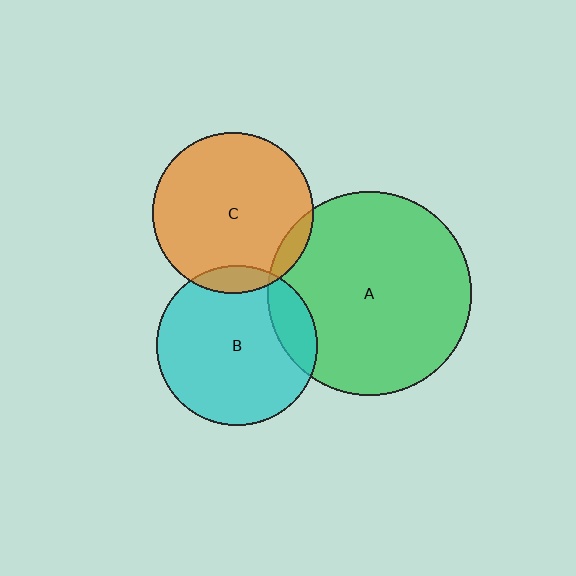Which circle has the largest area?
Circle A (green).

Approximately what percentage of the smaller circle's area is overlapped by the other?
Approximately 15%.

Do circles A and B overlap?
Yes.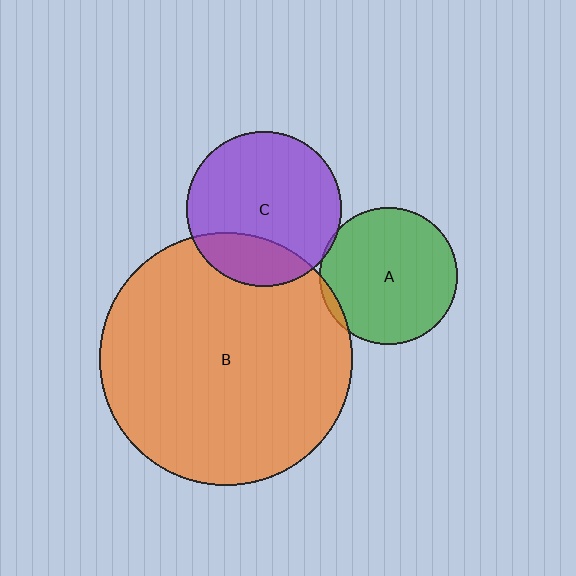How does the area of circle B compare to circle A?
Approximately 3.4 times.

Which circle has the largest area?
Circle B (orange).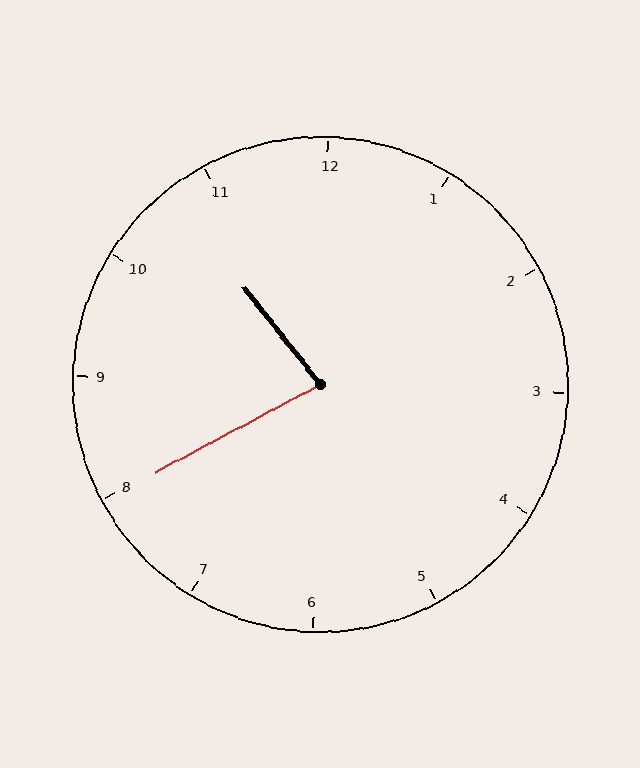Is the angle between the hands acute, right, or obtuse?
It is acute.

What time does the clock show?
10:40.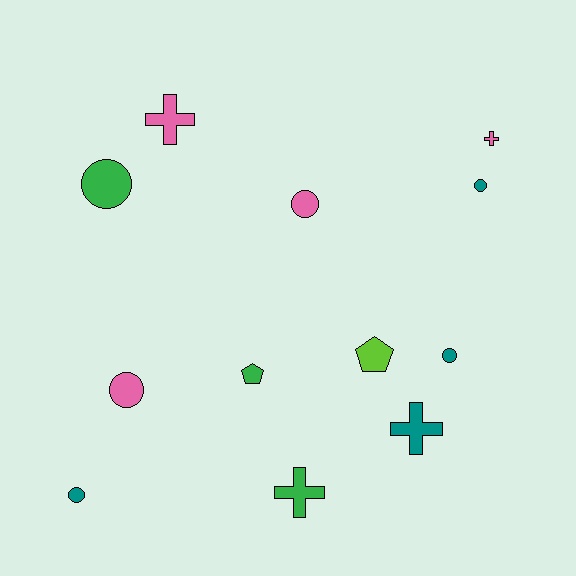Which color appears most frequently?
Pink, with 4 objects.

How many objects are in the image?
There are 12 objects.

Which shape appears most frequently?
Circle, with 6 objects.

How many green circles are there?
There is 1 green circle.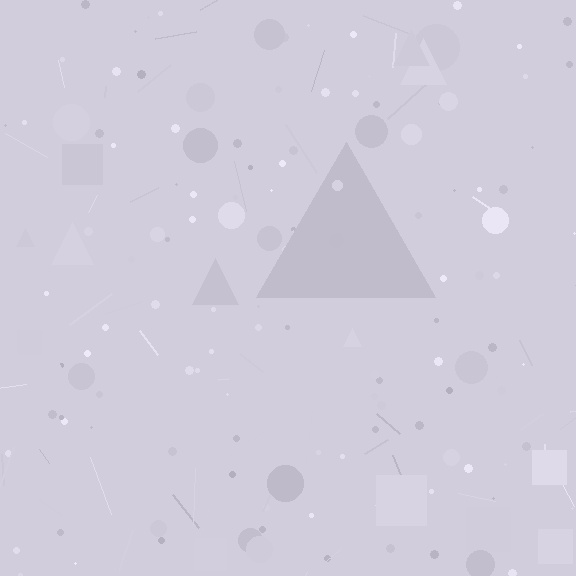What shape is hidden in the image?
A triangle is hidden in the image.